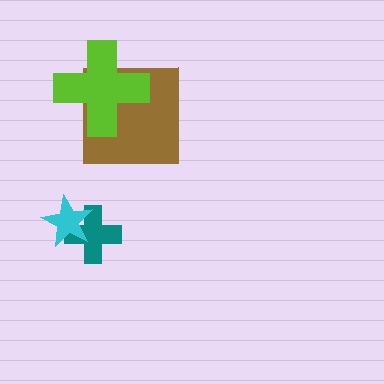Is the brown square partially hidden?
Yes, it is partially covered by another shape.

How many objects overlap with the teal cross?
1 object overlaps with the teal cross.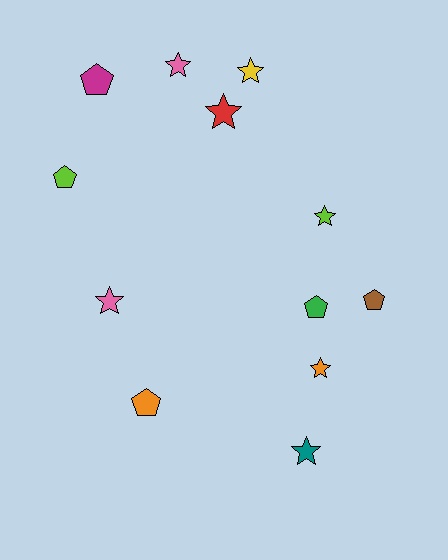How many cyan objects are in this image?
There are no cyan objects.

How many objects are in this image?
There are 12 objects.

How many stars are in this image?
There are 7 stars.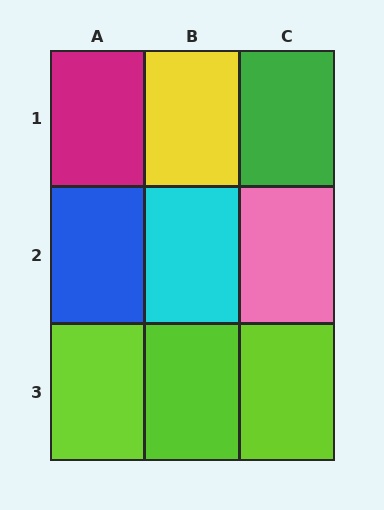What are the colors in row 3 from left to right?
Lime, lime, lime.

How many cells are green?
1 cell is green.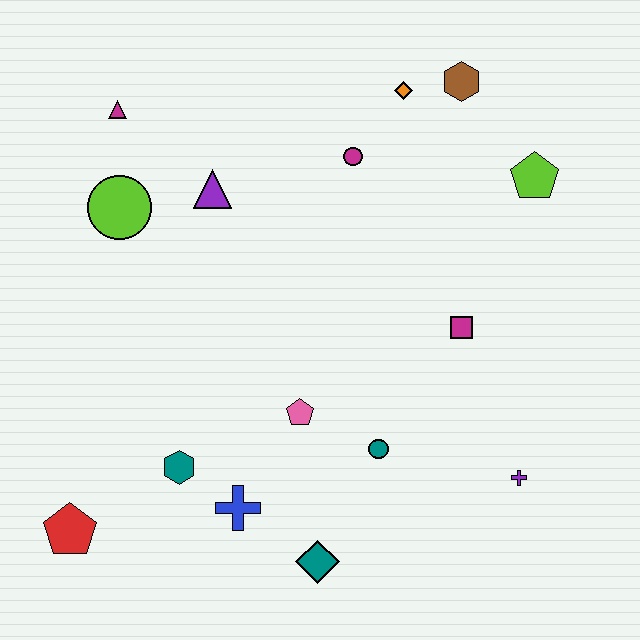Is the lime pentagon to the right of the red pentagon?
Yes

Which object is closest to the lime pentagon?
The brown hexagon is closest to the lime pentagon.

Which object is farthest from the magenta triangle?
The purple cross is farthest from the magenta triangle.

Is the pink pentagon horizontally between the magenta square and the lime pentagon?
No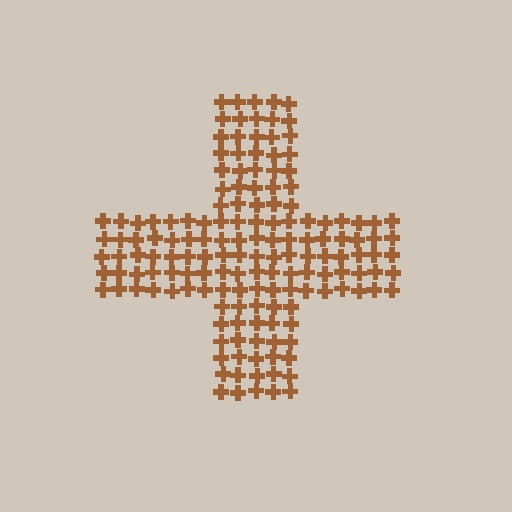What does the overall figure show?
The overall figure shows a cross.